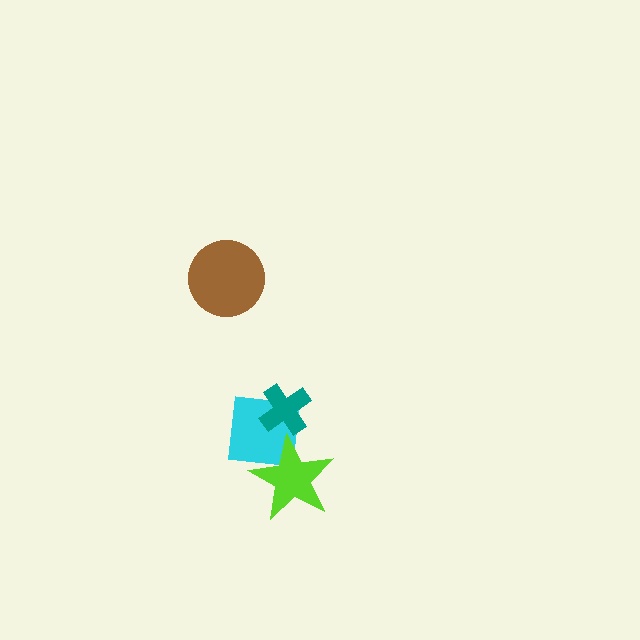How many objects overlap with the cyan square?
2 objects overlap with the cyan square.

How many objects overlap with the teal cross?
1 object overlaps with the teal cross.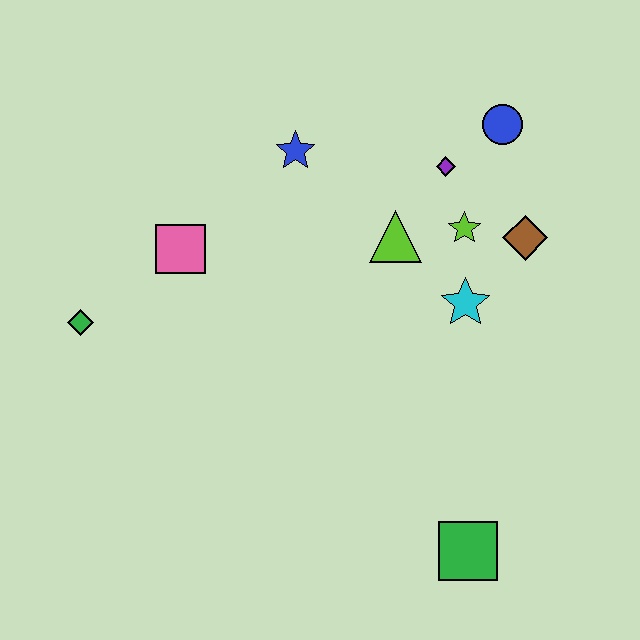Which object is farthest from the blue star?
The green square is farthest from the blue star.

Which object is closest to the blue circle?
The purple diamond is closest to the blue circle.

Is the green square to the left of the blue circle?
Yes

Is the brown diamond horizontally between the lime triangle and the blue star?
No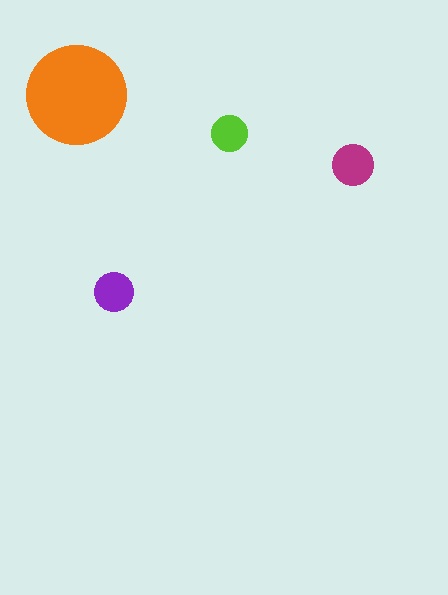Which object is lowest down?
The purple circle is bottommost.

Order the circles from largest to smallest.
the orange one, the magenta one, the purple one, the lime one.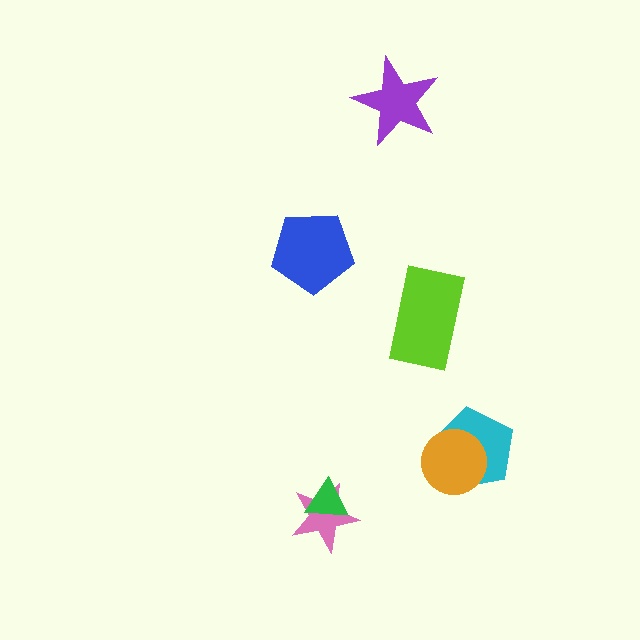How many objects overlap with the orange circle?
1 object overlaps with the orange circle.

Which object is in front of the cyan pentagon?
The orange circle is in front of the cyan pentagon.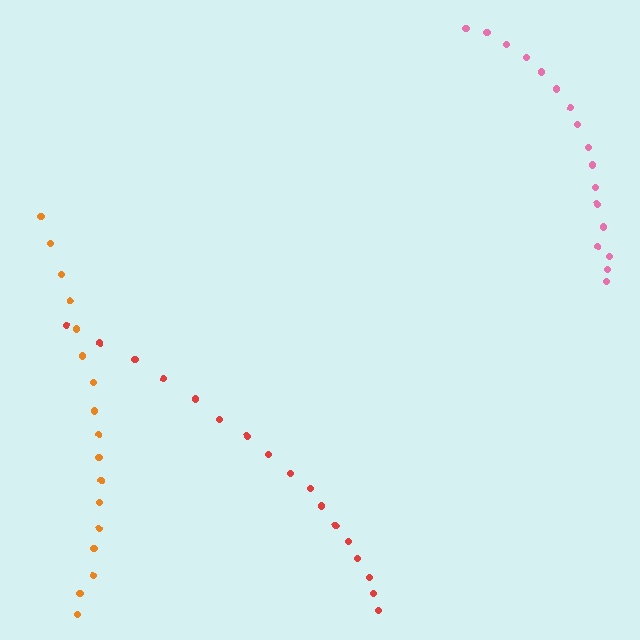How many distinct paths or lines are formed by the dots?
There are 3 distinct paths.